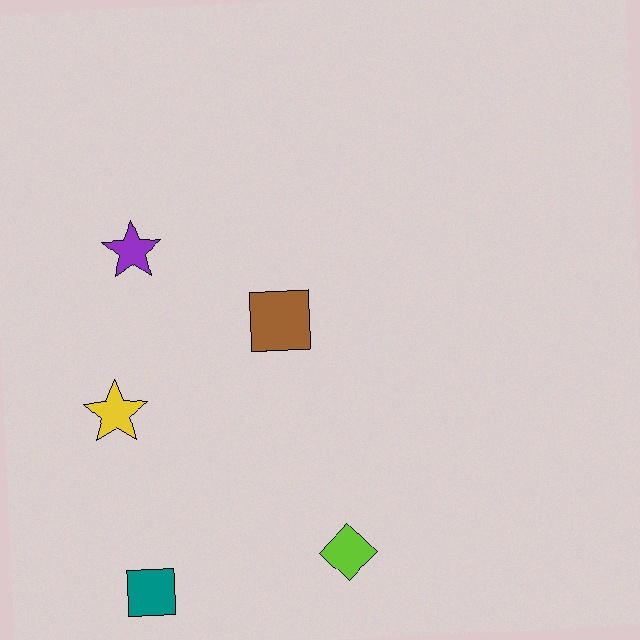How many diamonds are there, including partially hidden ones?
There is 1 diamond.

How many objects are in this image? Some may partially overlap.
There are 5 objects.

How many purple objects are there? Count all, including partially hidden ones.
There is 1 purple object.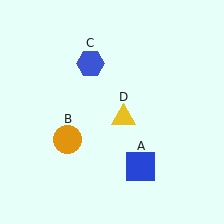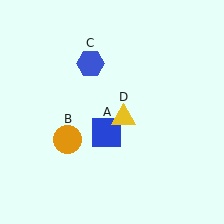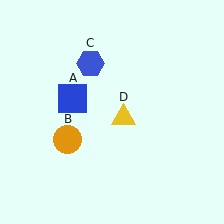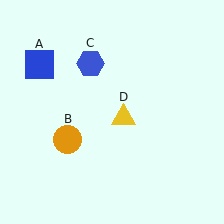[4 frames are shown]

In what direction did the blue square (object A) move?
The blue square (object A) moved up and to the left.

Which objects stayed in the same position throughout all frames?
Orange circle (object B) and blue hexagon (object C) and yellow triangle (object D) remained stationary.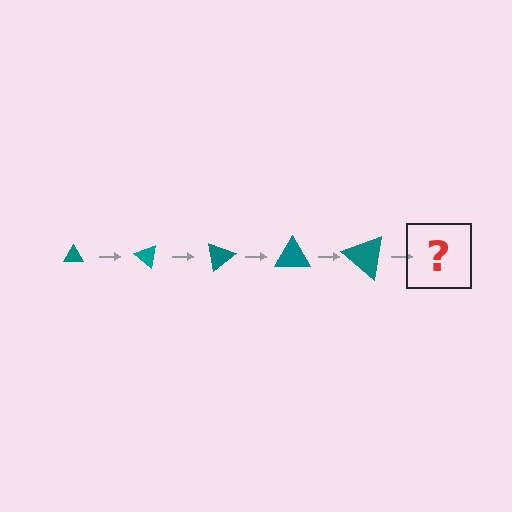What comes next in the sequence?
The next element should be a triangle, larger than the previous one and rotated 200 degrees from the start.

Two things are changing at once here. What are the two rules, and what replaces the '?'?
The two rules are that the triangle grows larger each step and it rotates 40 degrees each step. The '?' should be a triangle, larger than the previous one and rotated 200 degrees from the start.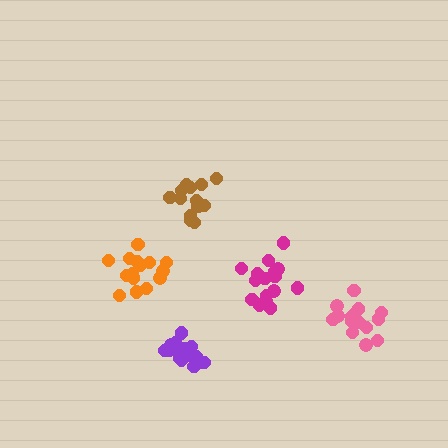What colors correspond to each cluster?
The clusters are colored: brown, magenta, purple, pink, orange.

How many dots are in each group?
Group 1: 13 dots, Group 2: 16 dots, Group 3: 16 dots, Group 4: 16 dots, Group 5: 15 dots (76 total).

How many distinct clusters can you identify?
There are 5 distinct clusters.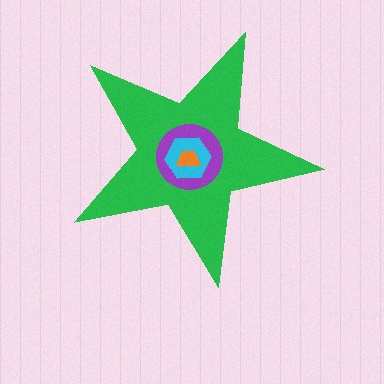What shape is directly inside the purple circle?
The cyan hexagon.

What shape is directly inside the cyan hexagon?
The orange trapezoid.